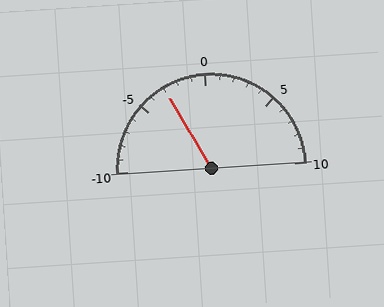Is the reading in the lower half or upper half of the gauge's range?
The reading is in the lower half of the range (-10 to 10).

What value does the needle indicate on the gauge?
The needle indicates approximately -3.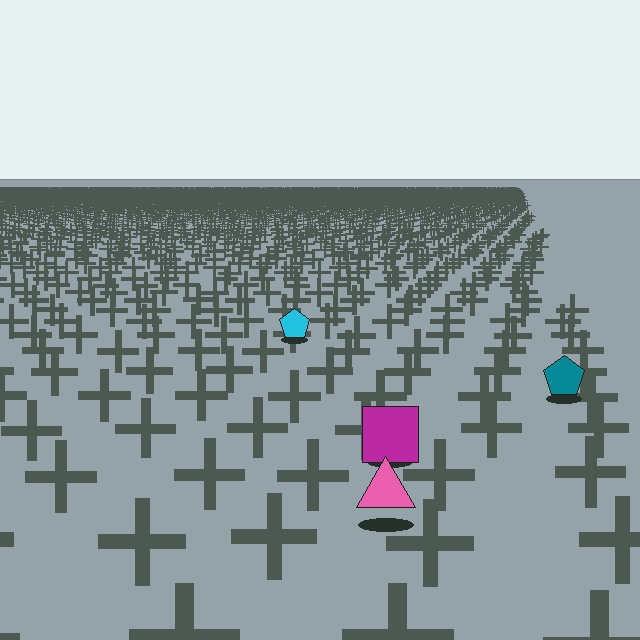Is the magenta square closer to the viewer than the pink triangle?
No. The pink triangle is closer — you can tell from the texture gradient: the ground texture is coarser near it.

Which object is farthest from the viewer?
The cyan pentagon is farthest from the viewer. It appears smaller and the ground texture around it is denser.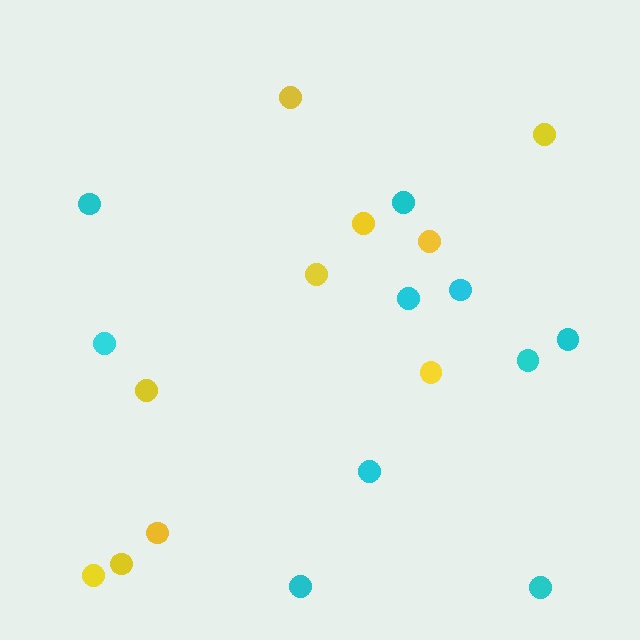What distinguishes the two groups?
There are 2 groups: one group of yellow circles (10) and one group of cyan circles (10).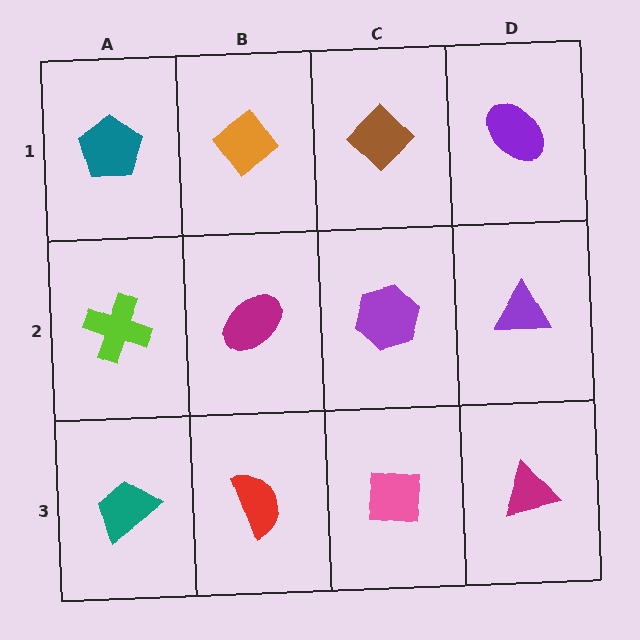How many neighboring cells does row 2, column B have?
4.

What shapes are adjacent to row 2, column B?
An orange diamond (row 1, column B), a red semicircle (row 3, column B), a lime cross (row 2, column A), a purple hexagon (row 2, column C).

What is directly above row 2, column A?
A teal pentagon.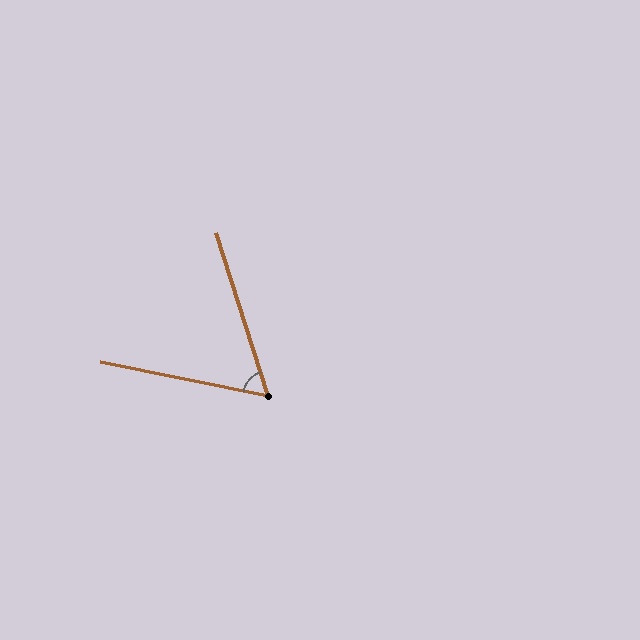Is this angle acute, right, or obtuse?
It is acute.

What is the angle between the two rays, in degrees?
Approximately 61 degrees.